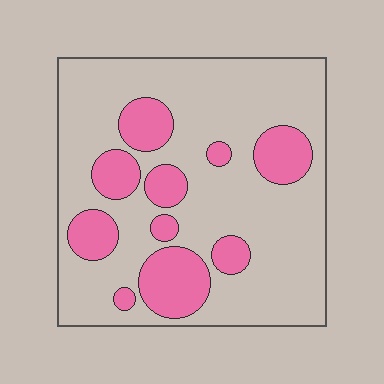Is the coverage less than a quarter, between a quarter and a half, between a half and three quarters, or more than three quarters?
Less than a quarter.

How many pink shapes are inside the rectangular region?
10.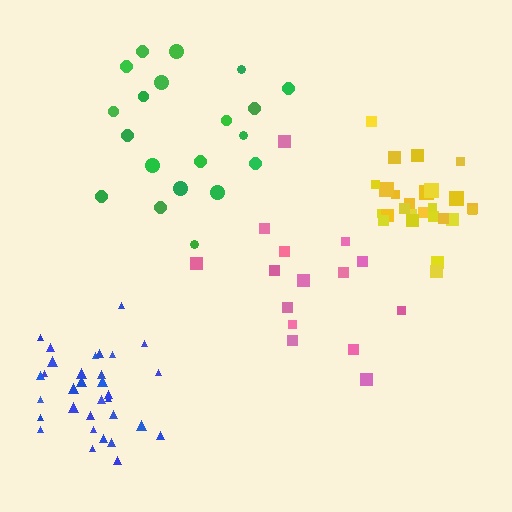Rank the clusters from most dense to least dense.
yellow, blue, green, pink.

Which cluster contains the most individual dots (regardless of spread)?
Blue (32).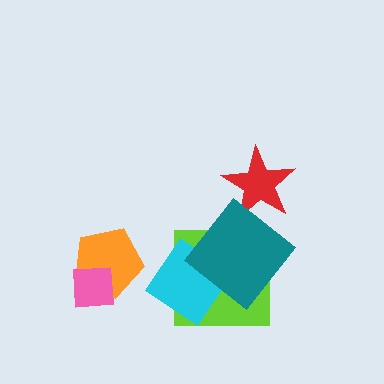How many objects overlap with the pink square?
1 object overlaps with the pink square.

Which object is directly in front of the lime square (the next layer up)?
The cyan diamond is directly in front of the lime square.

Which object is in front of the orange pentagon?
The pink square is in front of the orange pentagon.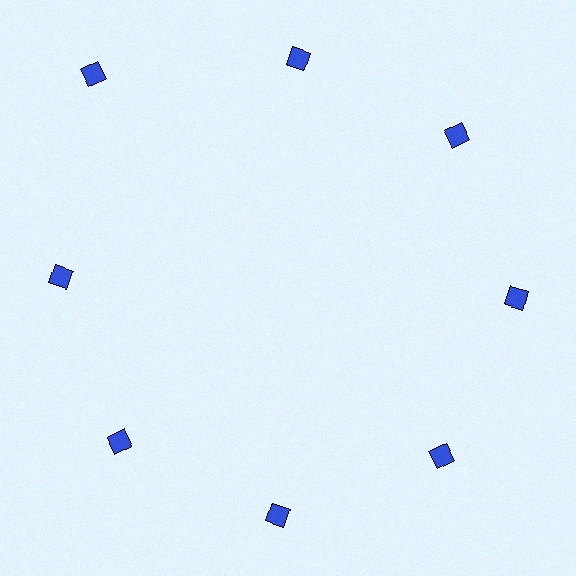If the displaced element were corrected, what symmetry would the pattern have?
It would have 8-fold rotational symmetry — the pattern would map onto itself every 45 degrees.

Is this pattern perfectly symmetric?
No. The 8 blue squares are arranged in a ring, but one element near the 10 o'clock position is pushed outward from the center, breaking the 8-fold rotational symmetry.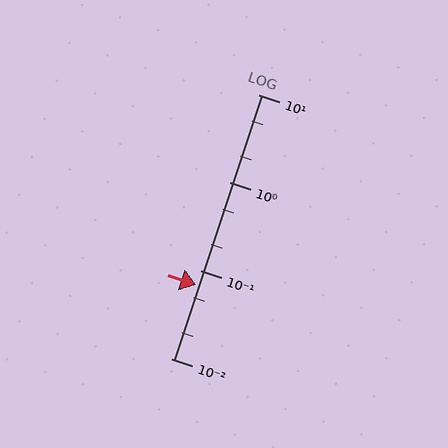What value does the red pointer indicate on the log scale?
The pointer indicates approximately 0.069.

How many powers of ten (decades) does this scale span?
The scale spans 3 decades, from 0.01 to 10.